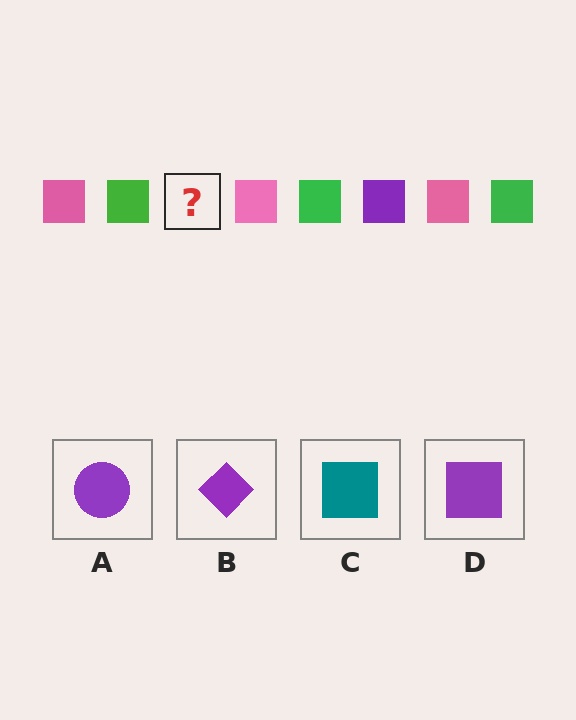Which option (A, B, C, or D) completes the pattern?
D.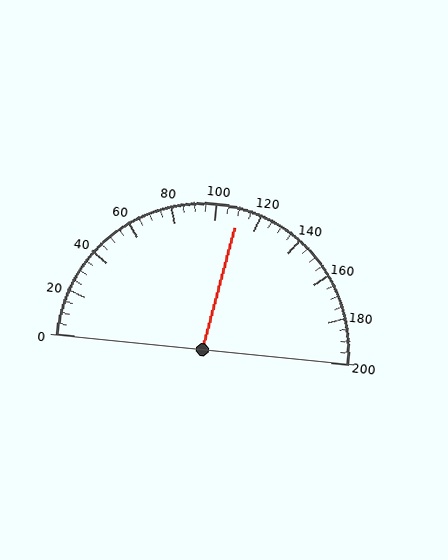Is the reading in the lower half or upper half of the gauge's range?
The reading is in the upper half of the range (0 to 200).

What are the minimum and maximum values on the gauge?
The gauge ranges from 0 to 200.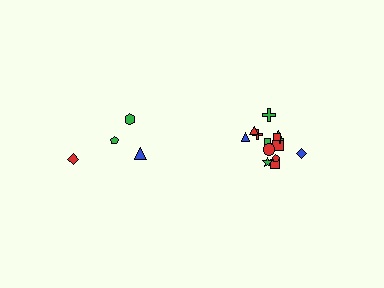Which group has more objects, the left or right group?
The right group.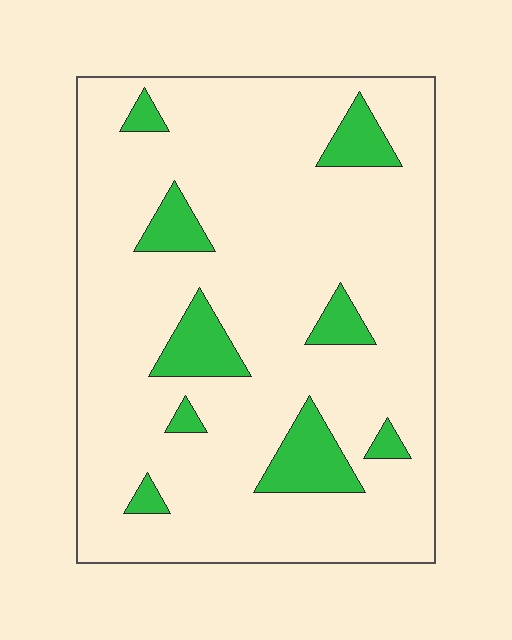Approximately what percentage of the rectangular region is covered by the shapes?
Approximately 15%.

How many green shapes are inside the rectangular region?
9.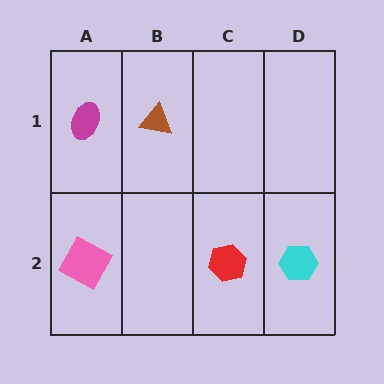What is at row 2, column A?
A pink square.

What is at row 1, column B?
A brown triangle.